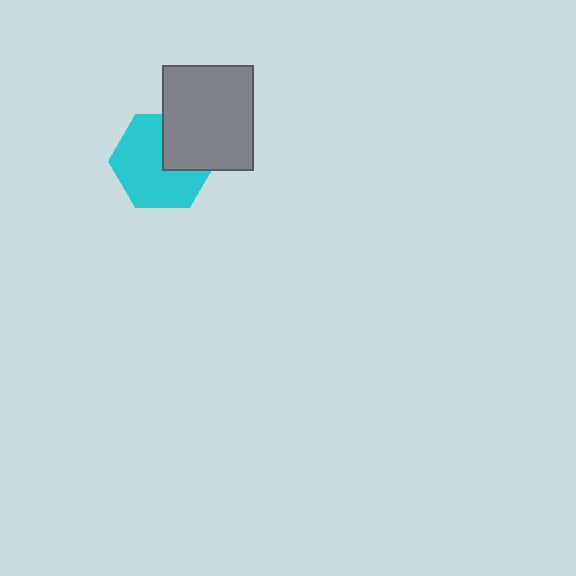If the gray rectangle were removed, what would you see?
You would see the complete cyan hexagon.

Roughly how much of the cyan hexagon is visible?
Most of it is visible (roughly 67%).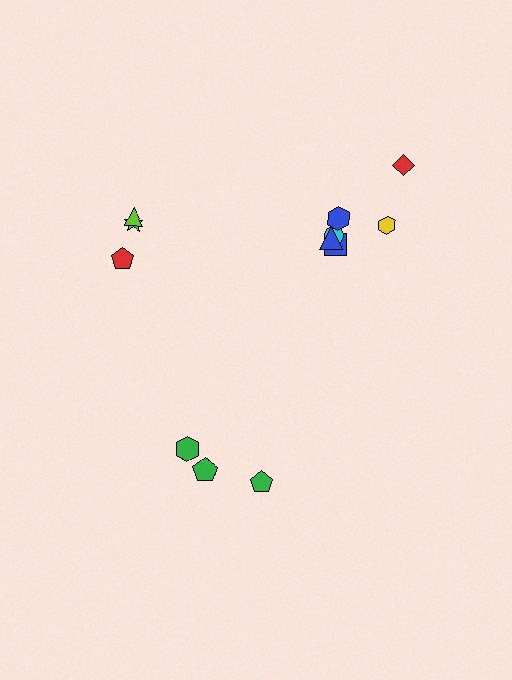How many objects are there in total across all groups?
There are 12 objects.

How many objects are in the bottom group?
There are 3 objects.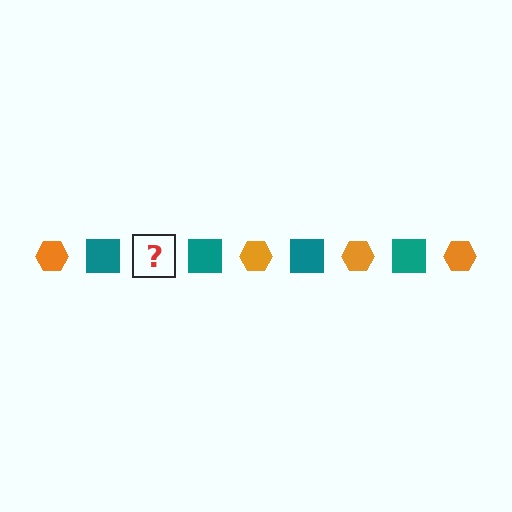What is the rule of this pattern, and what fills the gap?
The rule is that the pattern alternates between orange hexagon and teal square. The gap should be filled with an orange hexagon.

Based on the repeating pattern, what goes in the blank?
The blank should be an orange hexagon.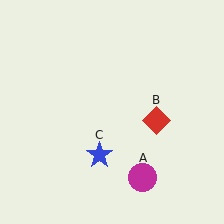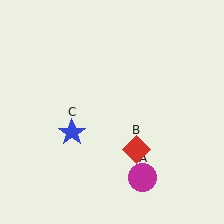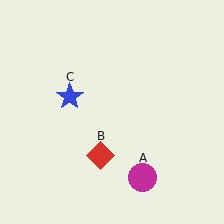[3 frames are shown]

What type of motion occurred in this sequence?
The red diamond (object B), blue star (object C) rotated clockwise around the center of the scene.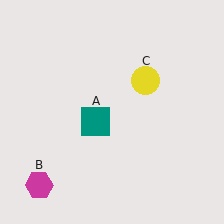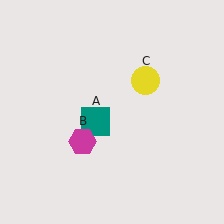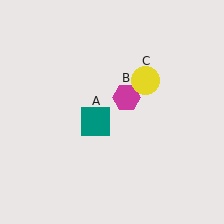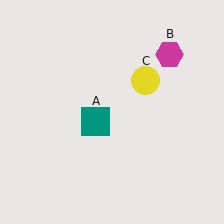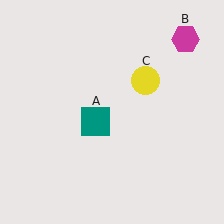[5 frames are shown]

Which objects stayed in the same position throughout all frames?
Teal square (object A) and yellow circle (object C) remained stationary.